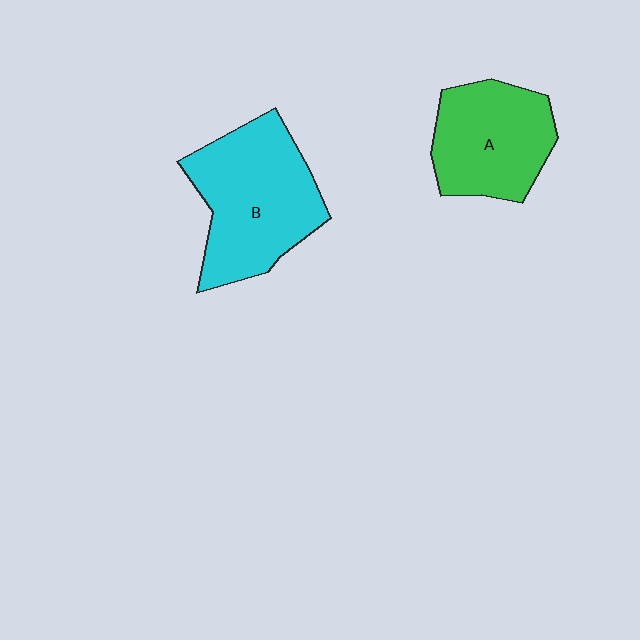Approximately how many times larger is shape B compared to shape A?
Approximately 1.3 times.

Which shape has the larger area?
Shape B (cyan).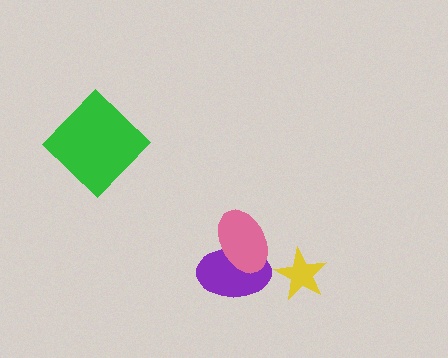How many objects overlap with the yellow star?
0 objects overlap with the yellow star.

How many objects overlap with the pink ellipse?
1 object overlaps with the pink ellipse.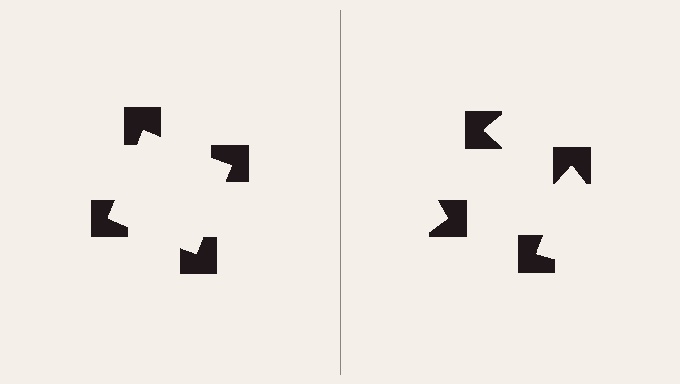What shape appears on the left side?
An illusory square.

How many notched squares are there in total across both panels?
8 — 4 on each side.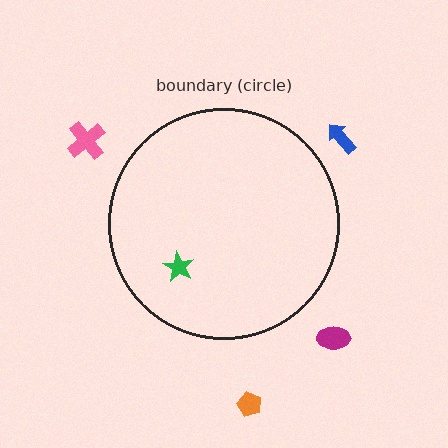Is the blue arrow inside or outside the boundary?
Outside.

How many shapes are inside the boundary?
1 inside, 4 outside.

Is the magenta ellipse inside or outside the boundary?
Outside.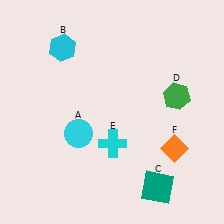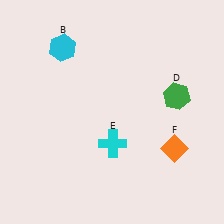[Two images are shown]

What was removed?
The teal square (C), the cyan circle (A) were removed in Image 2.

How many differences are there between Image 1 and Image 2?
There are 2 differences between the two images.